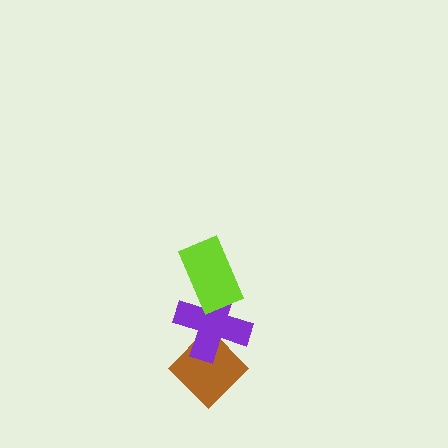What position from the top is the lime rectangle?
The lime rectangle is 1st from the top.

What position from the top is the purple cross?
The purple cross is 2nd from the top.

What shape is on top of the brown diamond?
The purple cross is on top of the brown diamond.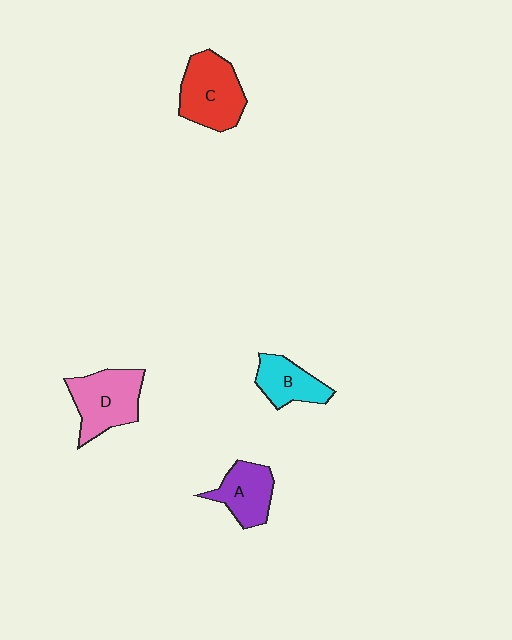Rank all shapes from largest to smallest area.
From largest to smallest: C (red), D (pink), A (purple), B (cyan).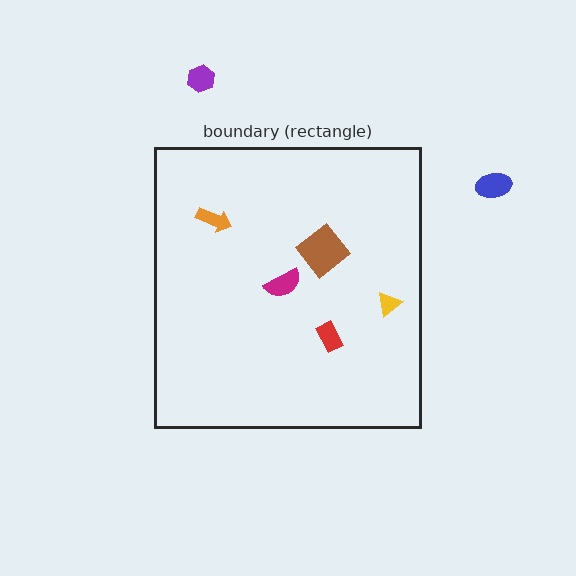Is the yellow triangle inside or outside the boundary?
Inside.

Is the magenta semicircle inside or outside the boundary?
Inside.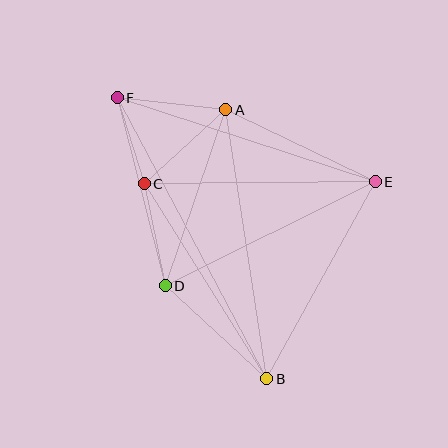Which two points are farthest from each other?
Points B and F are farthest from each other.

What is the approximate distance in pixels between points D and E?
The distance between D and E is approximately 234 pixels.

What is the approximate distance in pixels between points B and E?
The distance between B and E is approximately 225 pixels.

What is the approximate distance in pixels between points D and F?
The distance between D and F is approximately 194 pixels.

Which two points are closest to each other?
Points C and F are closest to each other.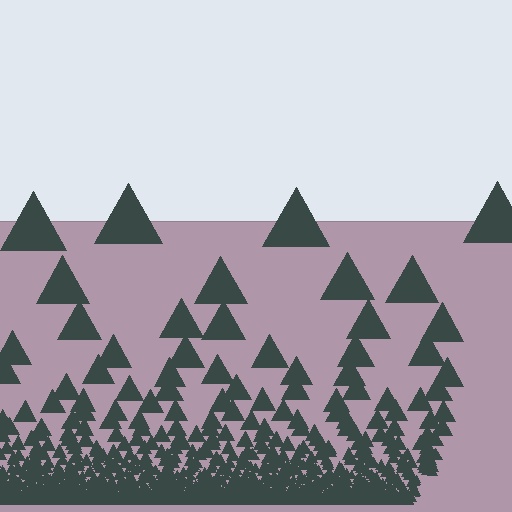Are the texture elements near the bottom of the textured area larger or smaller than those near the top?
Smaller. The gradient is inverted — elements near the bottom are smaller and denser.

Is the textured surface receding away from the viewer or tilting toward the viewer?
The surface appears to tilt toward the viewer. Texture elements get larger and sparser toward the top.